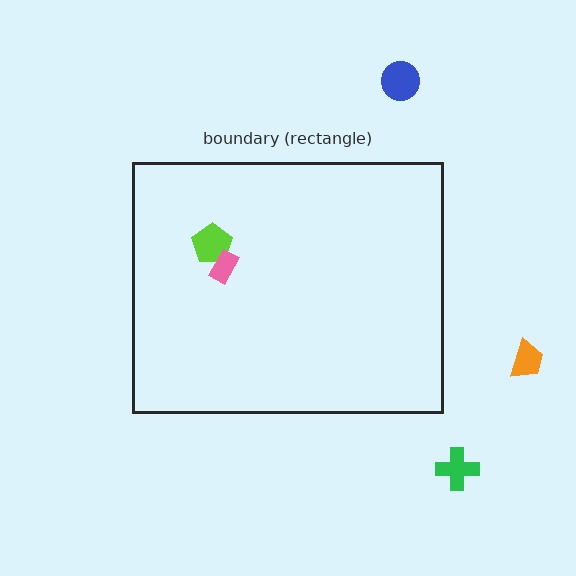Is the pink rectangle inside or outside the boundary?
Inside.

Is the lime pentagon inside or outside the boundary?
Inside.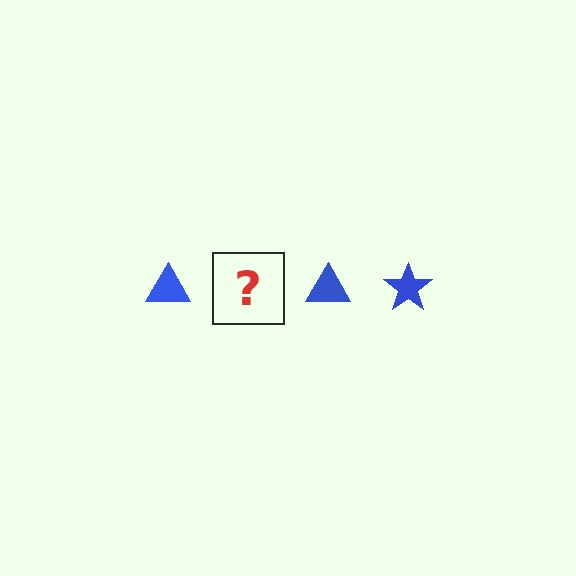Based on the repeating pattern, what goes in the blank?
The blank should be a blue star.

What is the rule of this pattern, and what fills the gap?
The rule is that the pattern cycles through triangle, star shapes in blue. The gap should be filled with a blue star.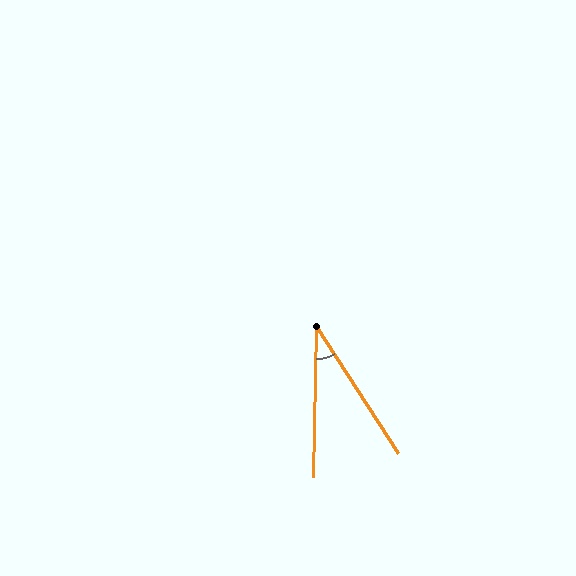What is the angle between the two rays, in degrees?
Approximately 34 degrees.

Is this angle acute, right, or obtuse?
It is acute.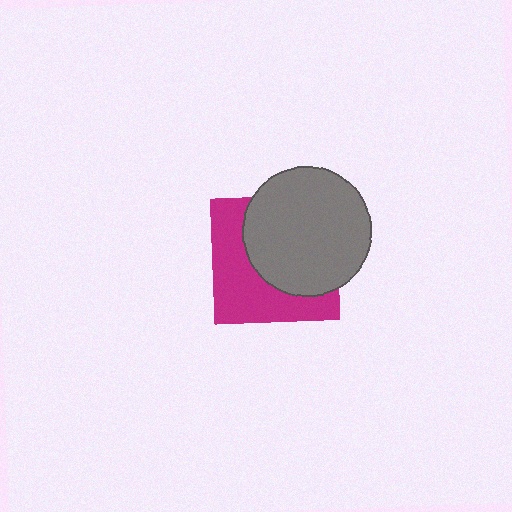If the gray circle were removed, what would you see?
You would see the complete magenta square.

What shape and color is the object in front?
The object in front is a gray circle.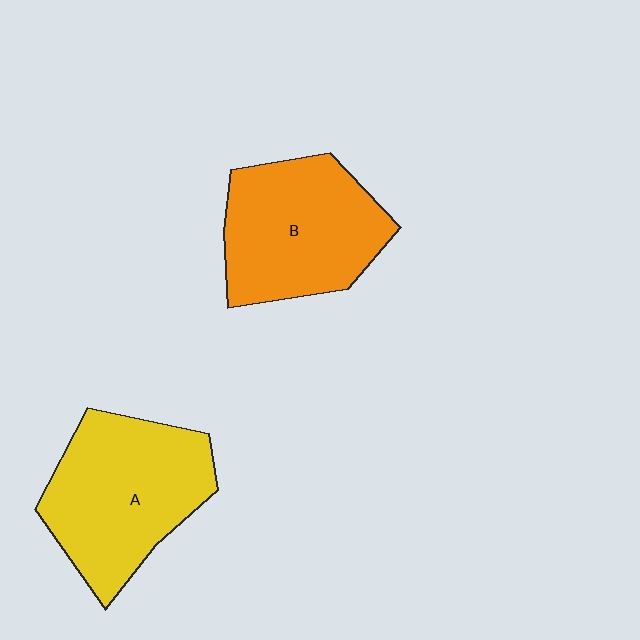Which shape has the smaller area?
Shape B (orange).